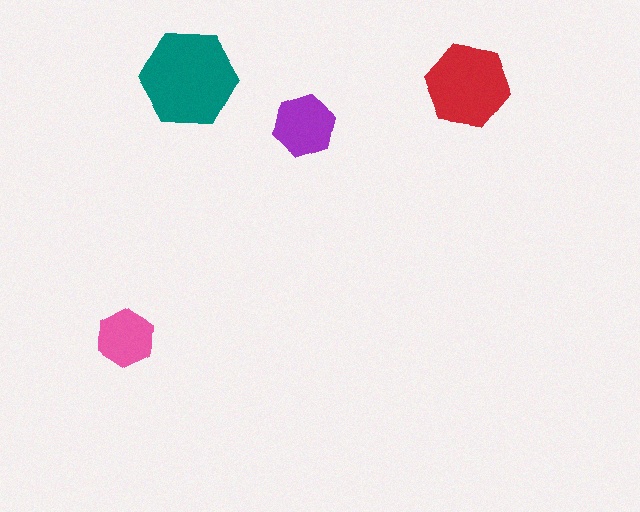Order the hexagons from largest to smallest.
the teal one, the red one, the purple one, the pink one.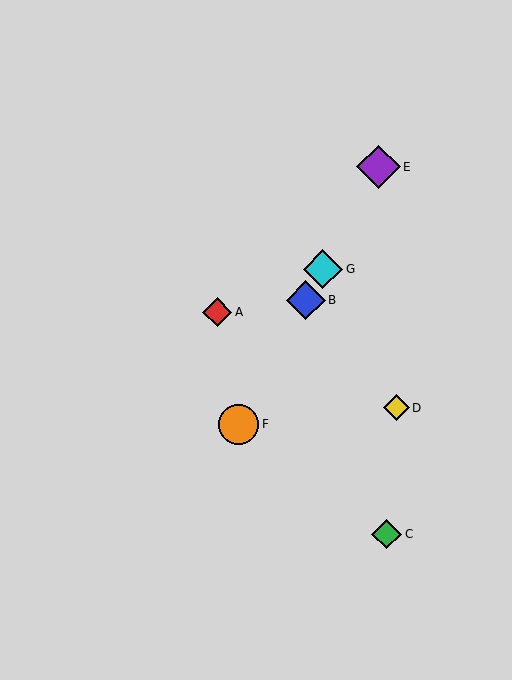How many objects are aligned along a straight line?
4 objects (B, E, F, G) are aligned along a straight line.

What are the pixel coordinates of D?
Object D is at (396, 408).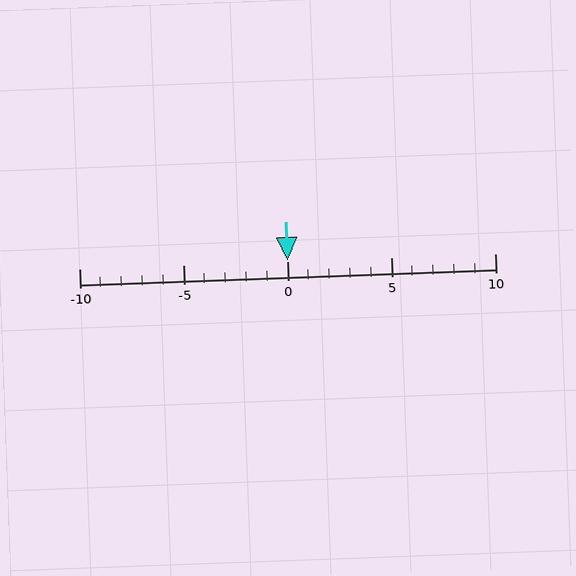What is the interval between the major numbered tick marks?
The major tick marks are spaced 5 units apart.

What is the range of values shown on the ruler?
The ruler shows values from -10 to 10.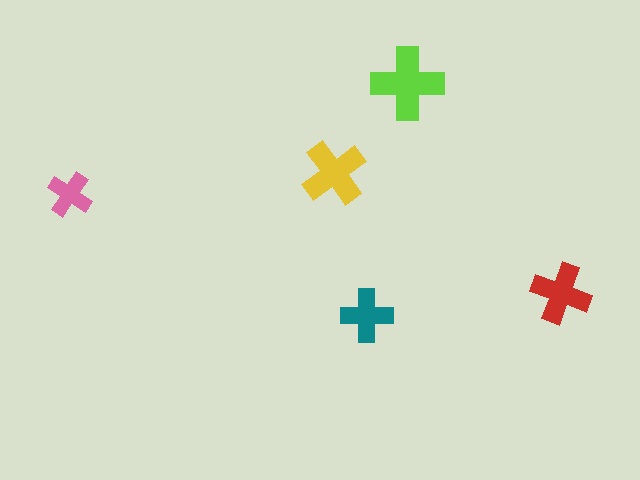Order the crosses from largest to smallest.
the lime one, the yellow one, the red one, the teal one, the pink one.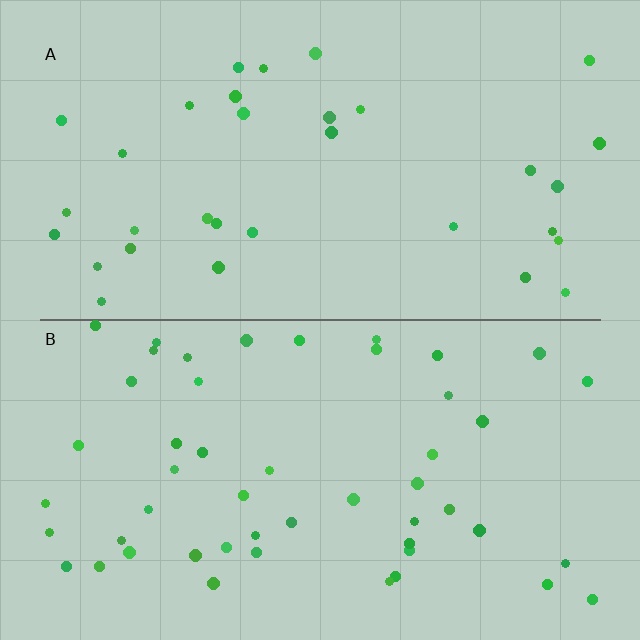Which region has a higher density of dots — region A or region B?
B (the bottom).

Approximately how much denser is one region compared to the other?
Approximately 1.6× — region B over region A.